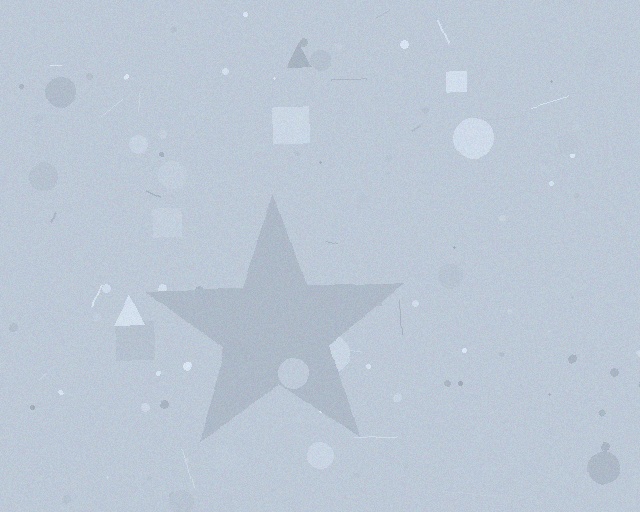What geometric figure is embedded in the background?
A star is embedded in the background.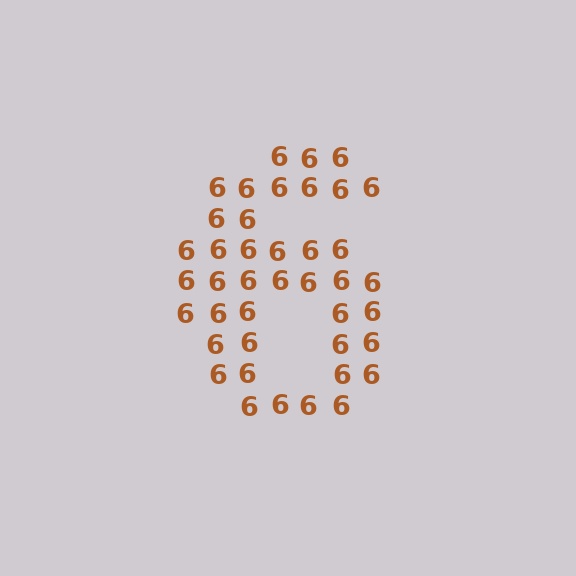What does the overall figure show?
The overall figure shows the digit 6.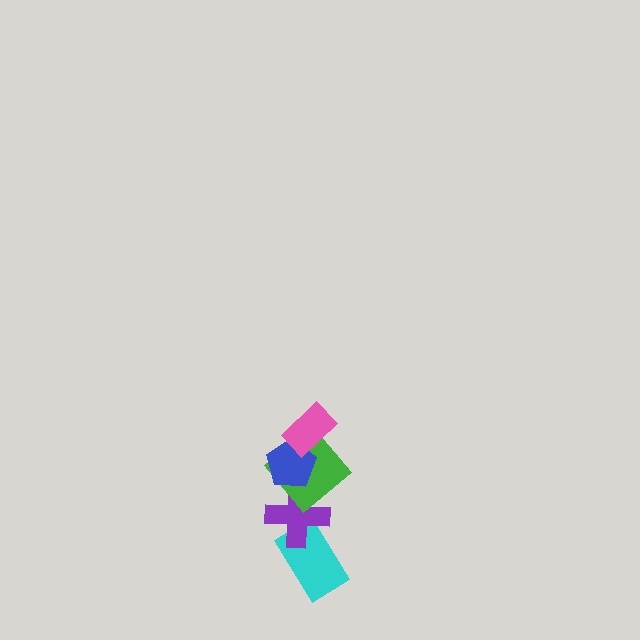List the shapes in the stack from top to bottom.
From top to bottom: the pink rectangle, the blue pentagon, the green diamond, the purple cross, the cyan rectangle.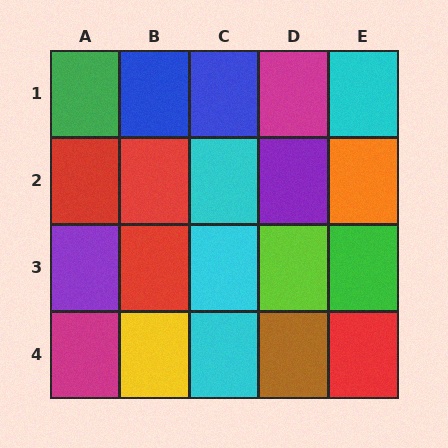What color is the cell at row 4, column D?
Brown.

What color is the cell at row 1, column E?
Cyan.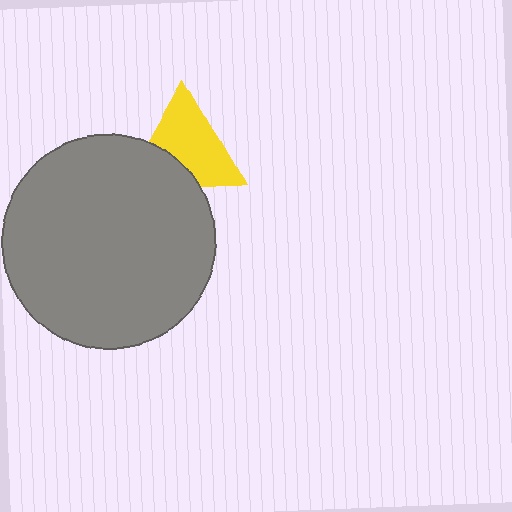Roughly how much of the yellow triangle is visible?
Most of it is visible (roughly 69%).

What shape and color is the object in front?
The object in front is a gray circle.